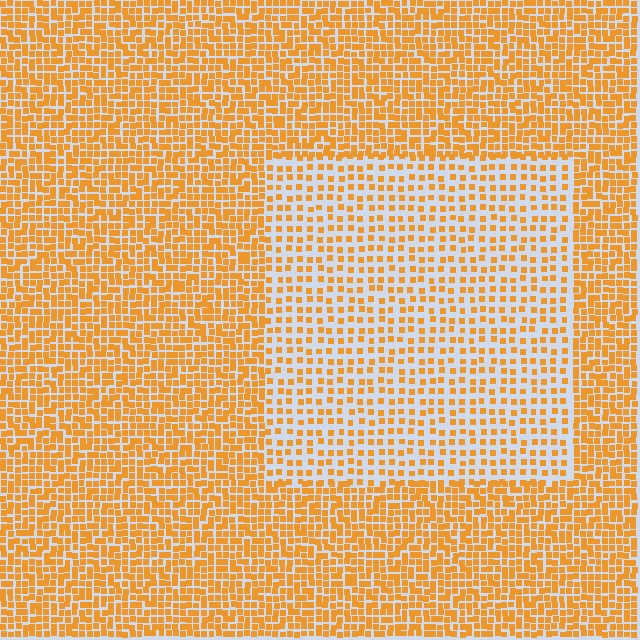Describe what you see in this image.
The image contains small orange elements arranged at two different densities. A rectangle-shaped region is visible where the elements are less densely packed than the surrounding area.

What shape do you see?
I see a rectangle.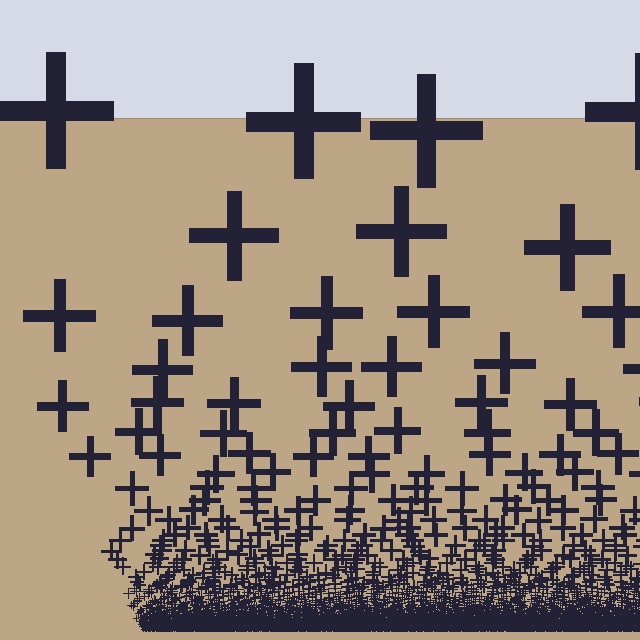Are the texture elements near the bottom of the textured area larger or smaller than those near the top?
Smaller. The gradient is inverted — elements near the bottom are smaller and denser.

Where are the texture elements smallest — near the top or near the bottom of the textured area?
Near the bottom.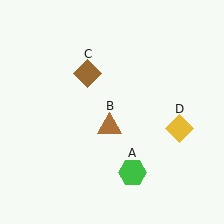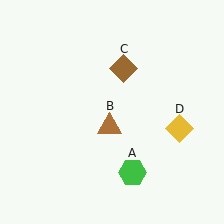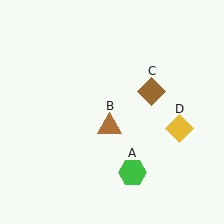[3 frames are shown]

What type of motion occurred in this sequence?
The brown diamond (object C) rotated clockwise around the center of the scene.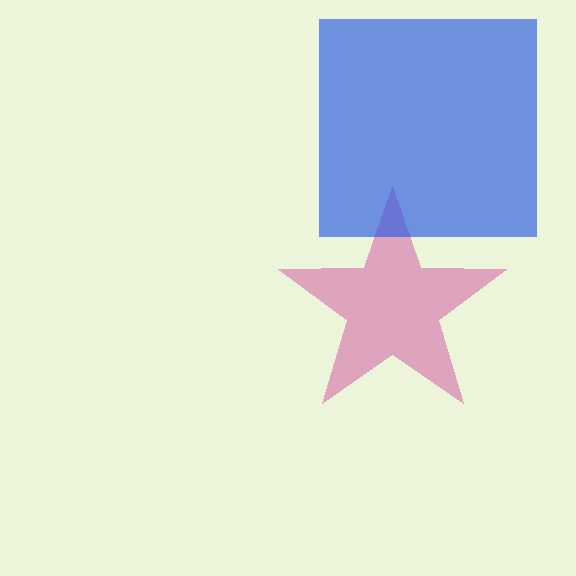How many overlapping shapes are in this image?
There are 2 overlapping shapes in the image.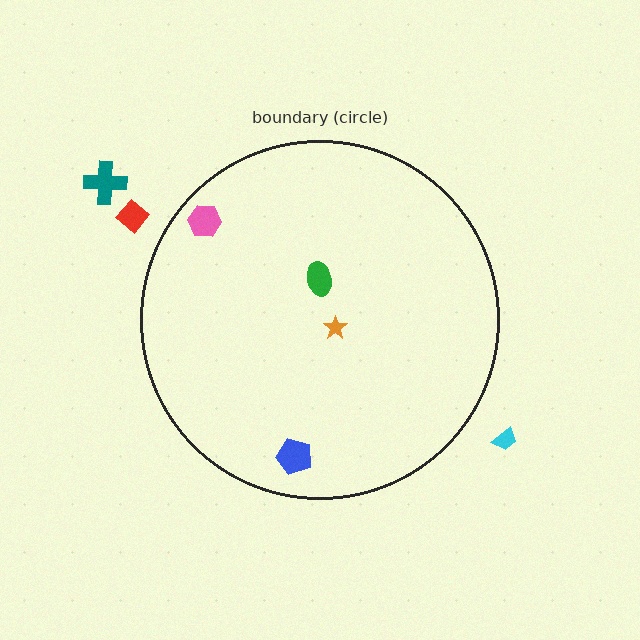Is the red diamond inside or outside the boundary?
Outside.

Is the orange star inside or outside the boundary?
Inside.